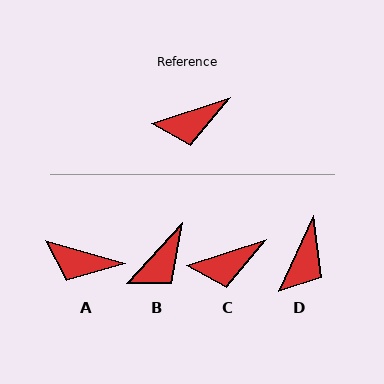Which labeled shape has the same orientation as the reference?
C.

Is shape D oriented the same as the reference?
No, it is off by about 48 degrees.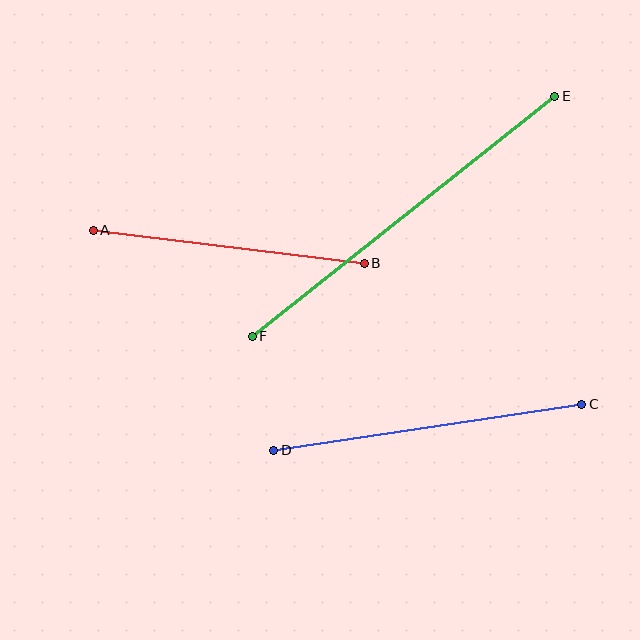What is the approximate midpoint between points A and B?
The midpoint is at approximately (229, 247) pixels.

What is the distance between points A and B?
The distance is approximately 273 pixels.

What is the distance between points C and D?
The distance is approximately 311 pixels.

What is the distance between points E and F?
The distance is approximately 386 pixels.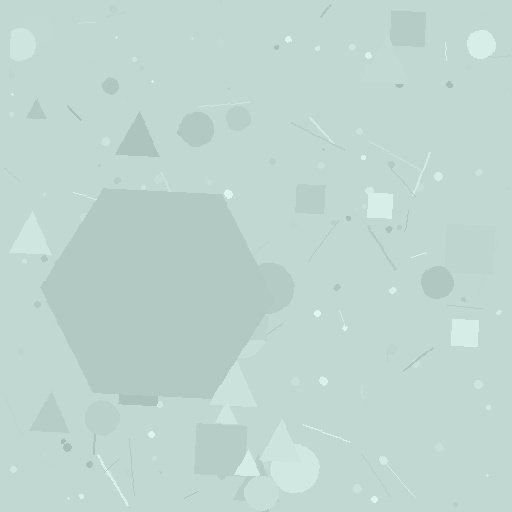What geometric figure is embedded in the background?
A hexagon is embedded in the background.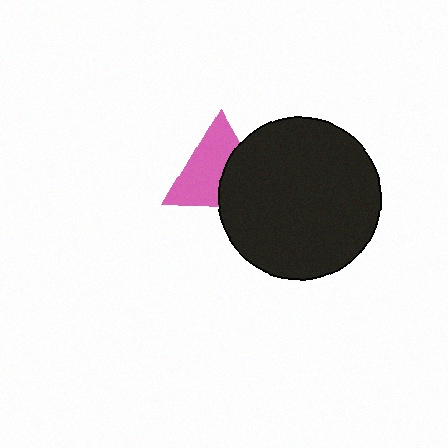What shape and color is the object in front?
The object in front is a black circle.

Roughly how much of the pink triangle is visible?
About half of it is visible (roughly 62%).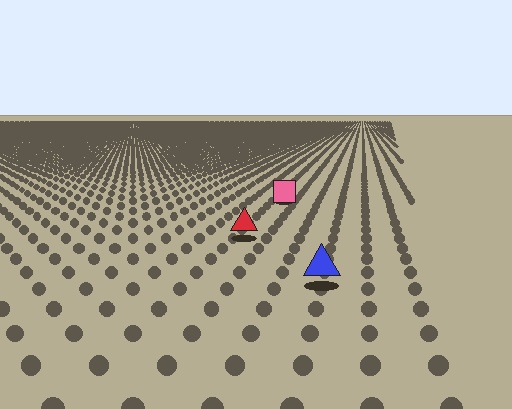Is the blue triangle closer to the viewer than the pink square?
Yes. The blue triangle is closer — you can tell from the texture gradient: the ground texture is coarser near it.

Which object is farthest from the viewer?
The pink square is farthest from the viewer. It appears smaller and the ground texture around it is denser.